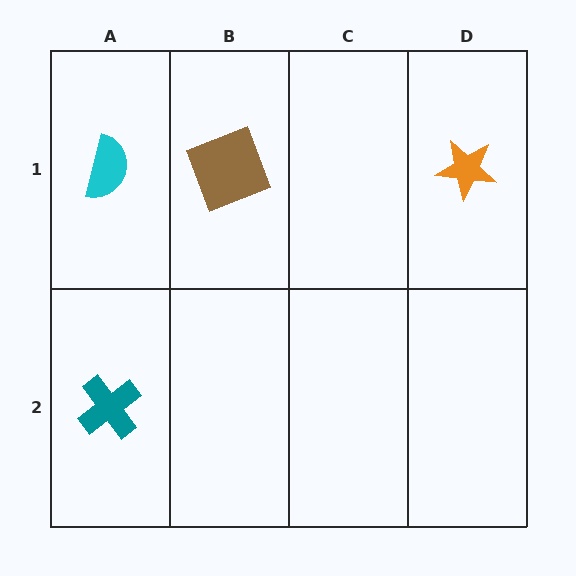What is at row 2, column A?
A teal cross.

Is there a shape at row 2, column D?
No, that cell is empty.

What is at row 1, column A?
A cyan semicircle.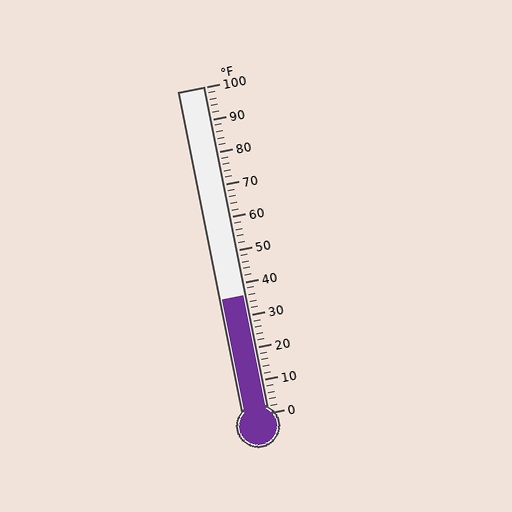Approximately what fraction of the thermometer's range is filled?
The thermometer is filled to approximately 35% of its range.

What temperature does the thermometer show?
The thermometer shows approximately 36°F.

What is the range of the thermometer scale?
The thermometer scale ranges from 0°F to 100°F.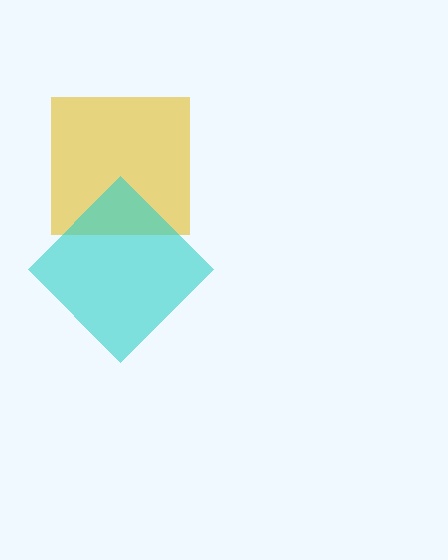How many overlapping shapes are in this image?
There are 2 overlapping shapes in the image.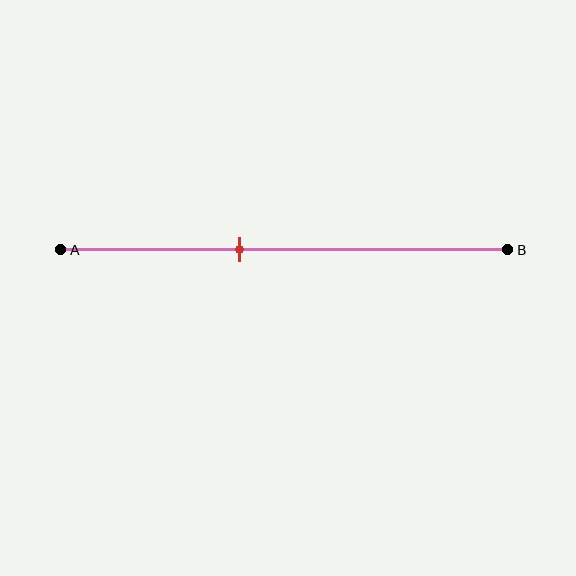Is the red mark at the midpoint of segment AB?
No, the mark is at about 40% from A, not at the 50% midpoint.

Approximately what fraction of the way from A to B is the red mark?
The red mark is approximately 40% of the way from A to B.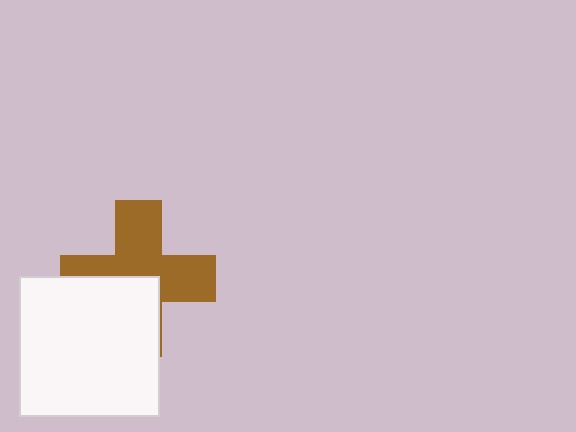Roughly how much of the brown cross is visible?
About half of it is visible (roughly 59%).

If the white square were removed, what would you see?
You would see the complete brown cross.